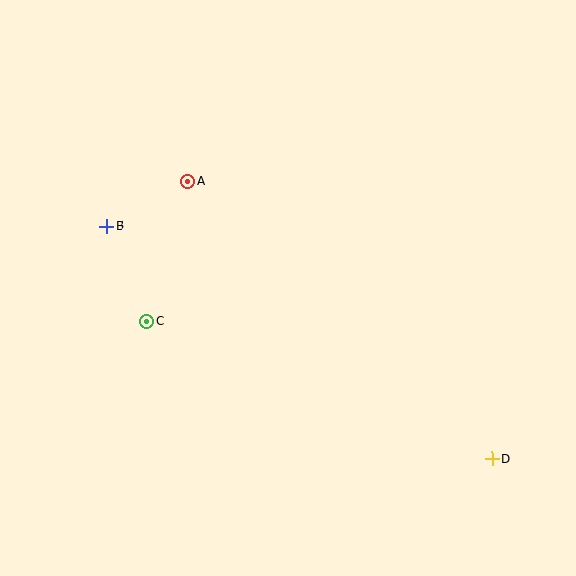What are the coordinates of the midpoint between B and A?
The midpoint between B and A is at (147, 203).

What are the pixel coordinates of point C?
Point C is at (147, 322).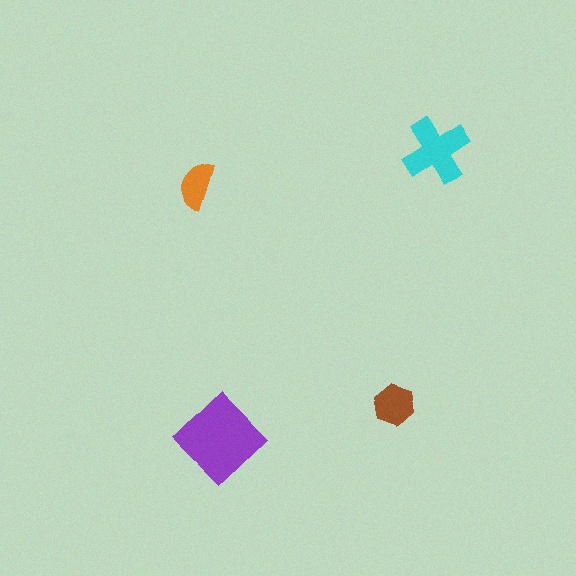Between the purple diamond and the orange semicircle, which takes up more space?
The purple diamond.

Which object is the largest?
The purple diamond.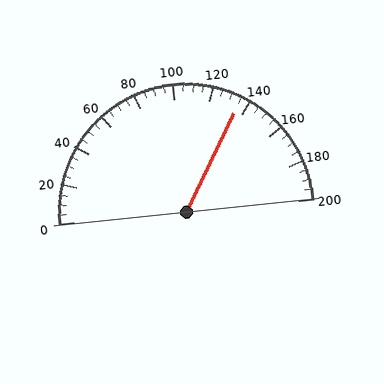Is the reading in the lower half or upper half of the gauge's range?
The reading is in the upper half of the range (0 to 200).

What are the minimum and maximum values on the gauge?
The gauge ranges from 0 to 200.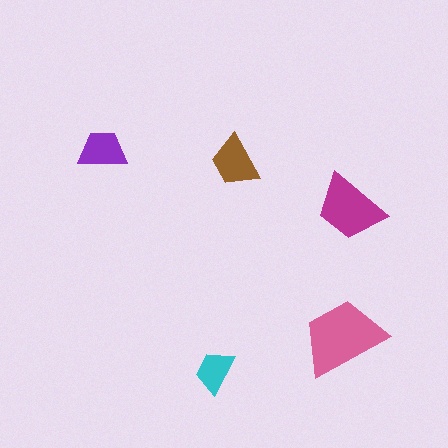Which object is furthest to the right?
The magenta trapezoid is rightmost.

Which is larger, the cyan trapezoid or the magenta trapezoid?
The magenta one.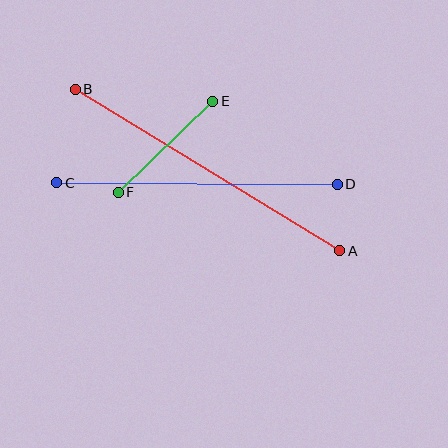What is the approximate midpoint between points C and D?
The midpoint is at approximately (197, 183) pixels.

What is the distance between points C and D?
The distance is approximately 281 pixels.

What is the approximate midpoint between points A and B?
The midpoint is at approximately (207, 170) pixels.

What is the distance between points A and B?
The distance is approximately 310 pixels.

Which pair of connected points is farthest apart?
Points A and B are farthest apart.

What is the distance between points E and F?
The distance is approximately 131 pixels.